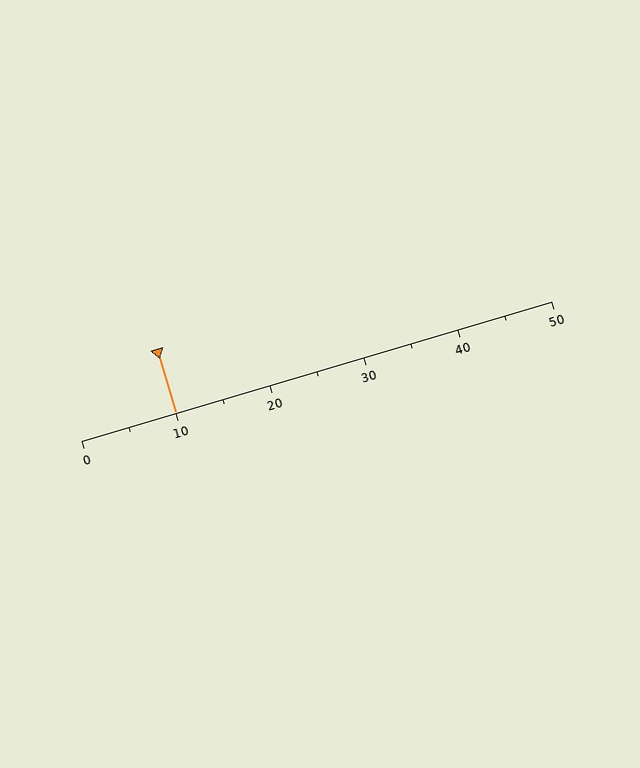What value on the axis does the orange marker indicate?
The marker indicates approximately 10.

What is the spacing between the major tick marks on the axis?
The major ticks are spaced 10 apart.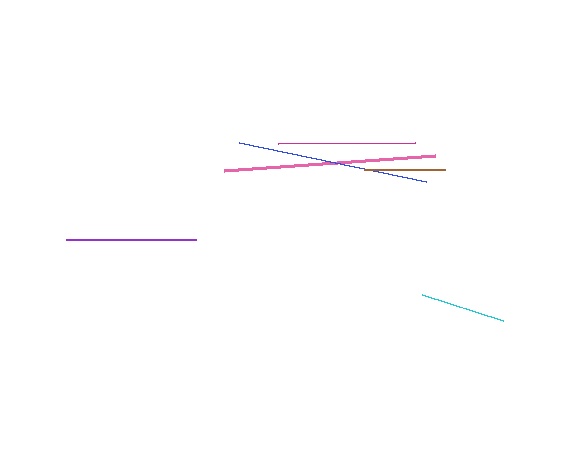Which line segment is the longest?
The pink line is the longest at approximately 212 pixels.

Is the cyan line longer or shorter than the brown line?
The cyan line is longer than the brown line.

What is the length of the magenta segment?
The magenta segment is approximately 137 pixels long.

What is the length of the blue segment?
The blue segment is approximately 190 pixels long.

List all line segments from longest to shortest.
From longest to shortest: pink, blue, magenta, purple, cyan, brown.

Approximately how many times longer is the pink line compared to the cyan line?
The pink line is approximately 2.5 times the length of the cyan line.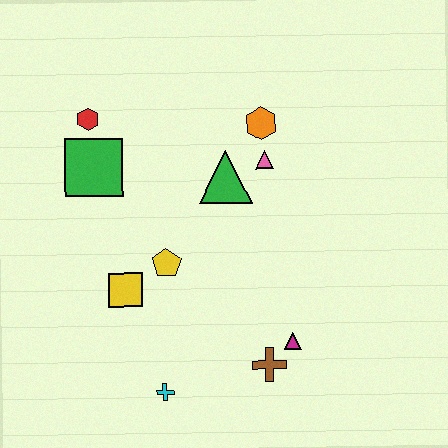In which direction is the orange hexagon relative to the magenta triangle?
The orange hexagon is above the magenta triangle.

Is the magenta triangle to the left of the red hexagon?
No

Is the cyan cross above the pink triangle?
No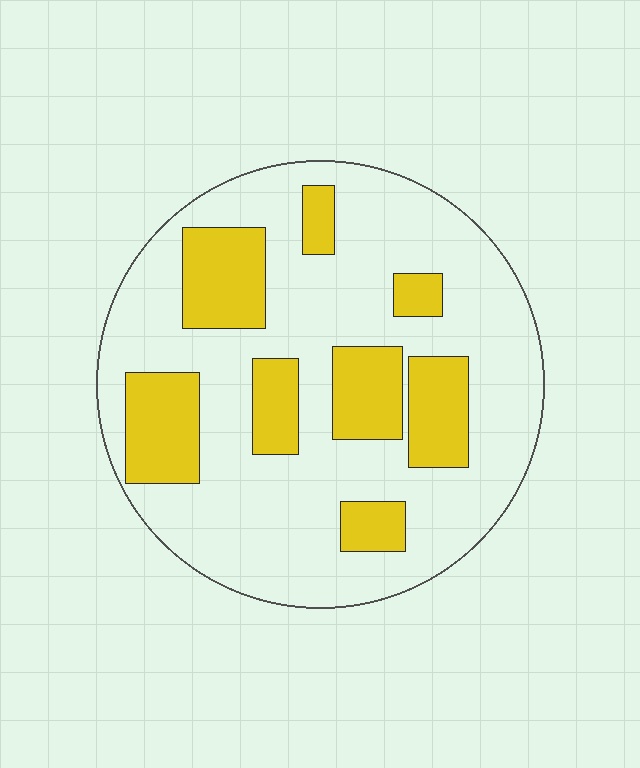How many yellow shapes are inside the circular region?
8.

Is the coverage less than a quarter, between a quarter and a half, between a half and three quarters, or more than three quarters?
Between a quarter and a half.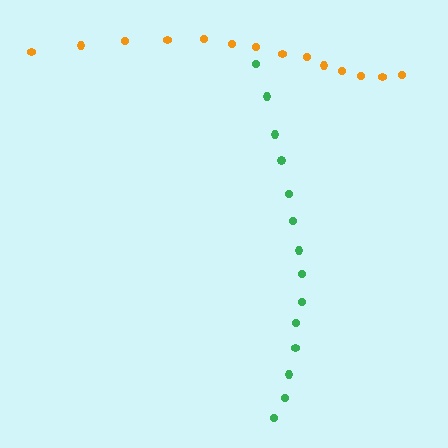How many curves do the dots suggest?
There are 2 distinct paths.